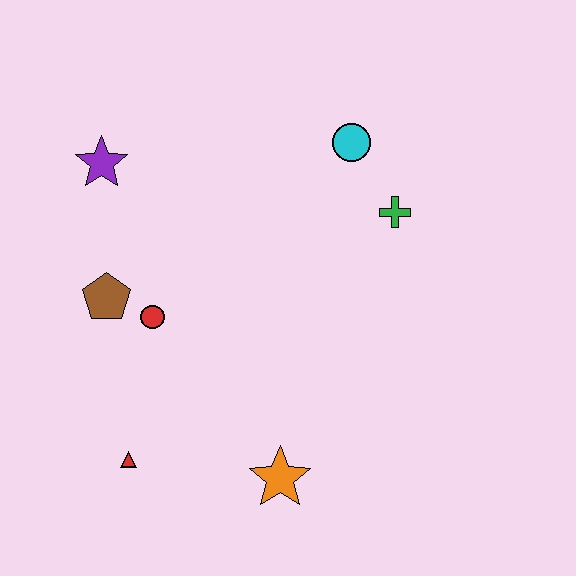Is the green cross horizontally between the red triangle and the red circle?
No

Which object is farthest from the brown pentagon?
The green cross is farthest from the brown pentagon.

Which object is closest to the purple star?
The brown pentagon is closest to the purple star.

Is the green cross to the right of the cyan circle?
Yes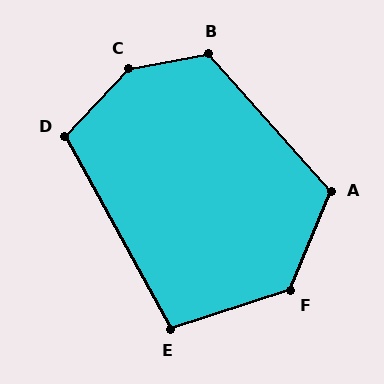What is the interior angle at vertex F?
Approximately 130 degrees (obtuse).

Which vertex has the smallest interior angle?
E, at approximately 101 degrees.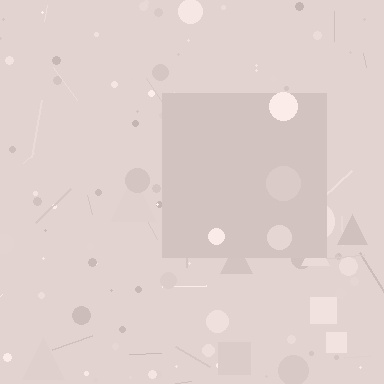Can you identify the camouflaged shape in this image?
The camouflaged shape is a square.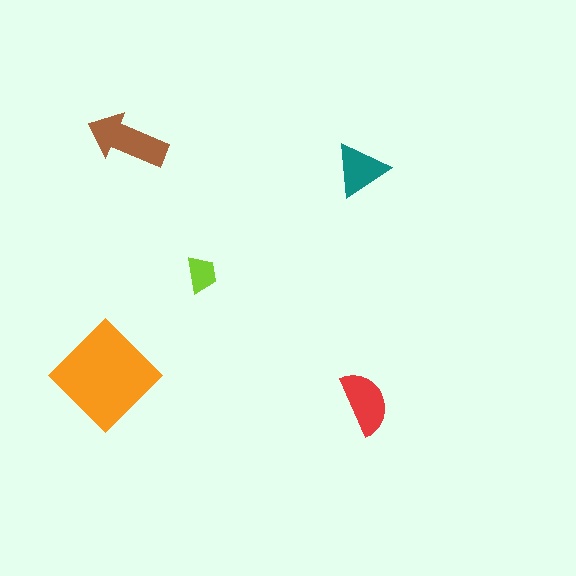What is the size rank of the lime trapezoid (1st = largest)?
5th.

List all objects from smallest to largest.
The lime trapezoid, the teal triangle, the red semicircle, the brown arrow, the orange diamond.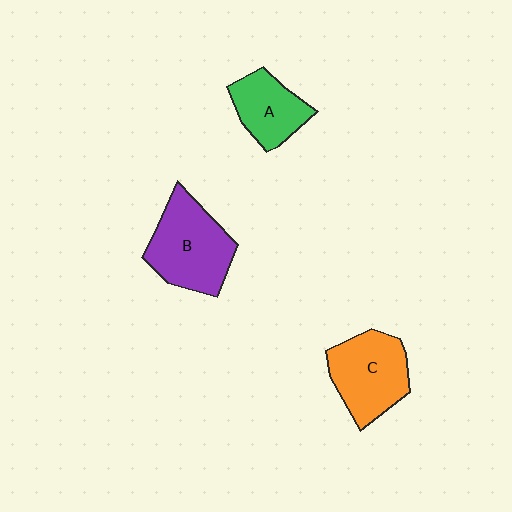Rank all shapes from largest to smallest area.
From largest to smallest: B (purple), C (orange), A (green).